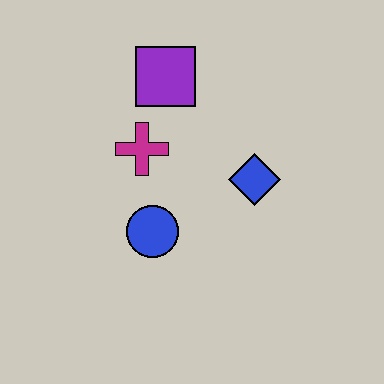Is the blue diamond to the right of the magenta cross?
Yes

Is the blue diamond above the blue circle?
Yes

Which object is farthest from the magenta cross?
The blue diamond is farthest from the magenta cross.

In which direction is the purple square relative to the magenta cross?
The purple square is above the magenta cross.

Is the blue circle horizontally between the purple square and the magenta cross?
Yes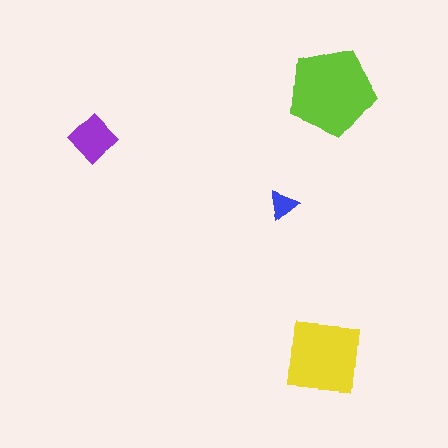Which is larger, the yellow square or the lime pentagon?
The lime pentagon.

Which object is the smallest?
The blue triangle.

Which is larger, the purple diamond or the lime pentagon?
The lime pentagon.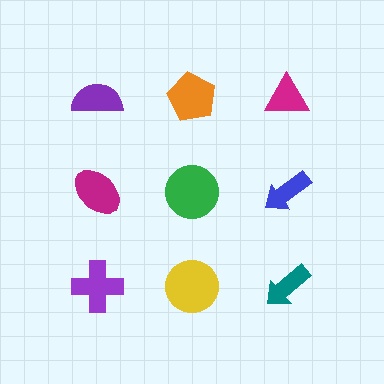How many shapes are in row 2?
3 shapes.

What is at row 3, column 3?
A teal arrow.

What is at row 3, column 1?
A purple cross.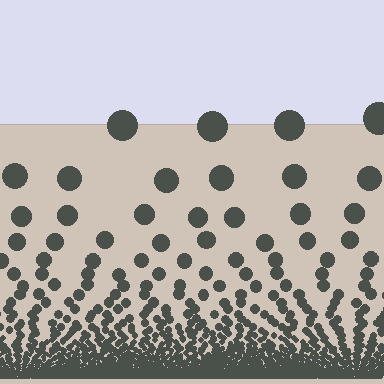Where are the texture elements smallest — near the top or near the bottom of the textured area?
Near the bottom.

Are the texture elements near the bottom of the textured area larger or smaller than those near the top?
Smaller. The gradient is inverted — elements near the bottom are smaller and denser.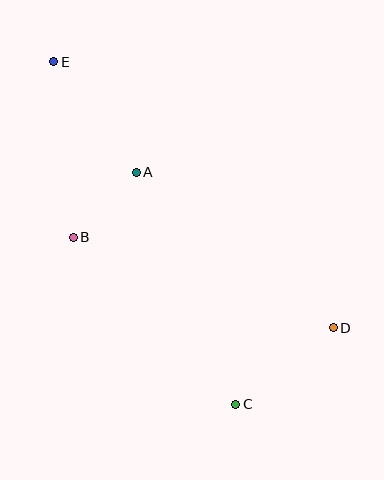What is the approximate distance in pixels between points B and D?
The distance between B and D is approximately 276 pixels.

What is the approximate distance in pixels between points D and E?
The distance between D and E is approximately 386 pixels.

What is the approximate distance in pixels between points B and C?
The distance between B and C is approximately 233 pixels.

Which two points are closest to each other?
Points A and B are closest to each other.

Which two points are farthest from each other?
Points C and E are farthest from each other.